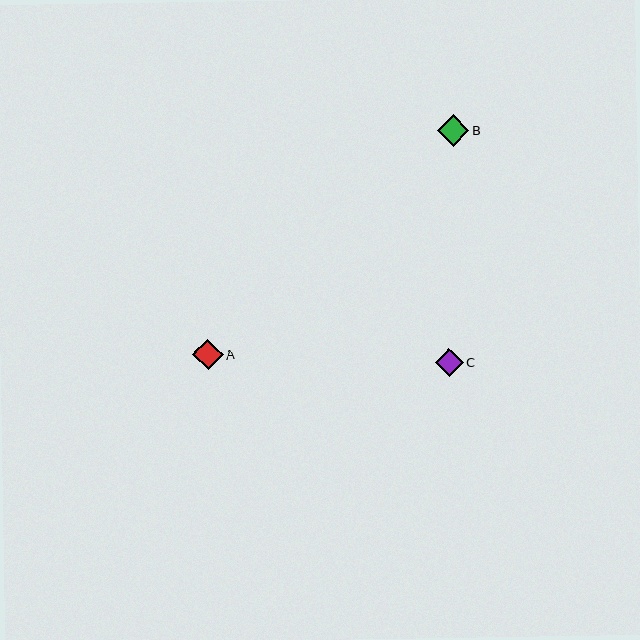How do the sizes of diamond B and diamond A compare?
Diamond B and diamond A are approximately the same size.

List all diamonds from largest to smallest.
From largest to smallest: B, A, C.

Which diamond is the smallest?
Diamond C is the smallest with a size of approximately 28 pixels.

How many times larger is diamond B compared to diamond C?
Diamond B is approximately 1.1 times the size of diamond C.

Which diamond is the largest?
Diamond B is the largest with a size of approximately 31 pixels.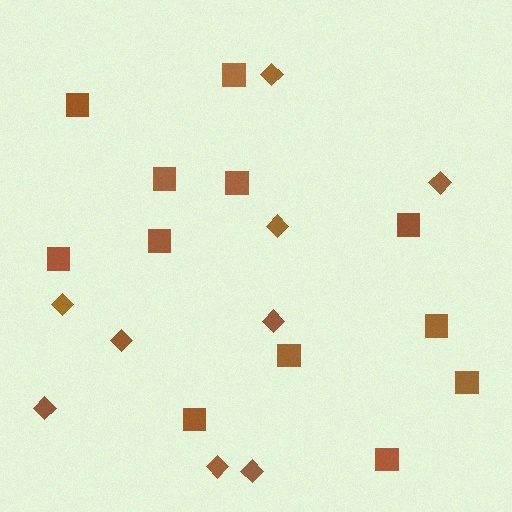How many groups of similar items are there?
There are 2 groups: one group of squares (12) and one group of diamonds (9).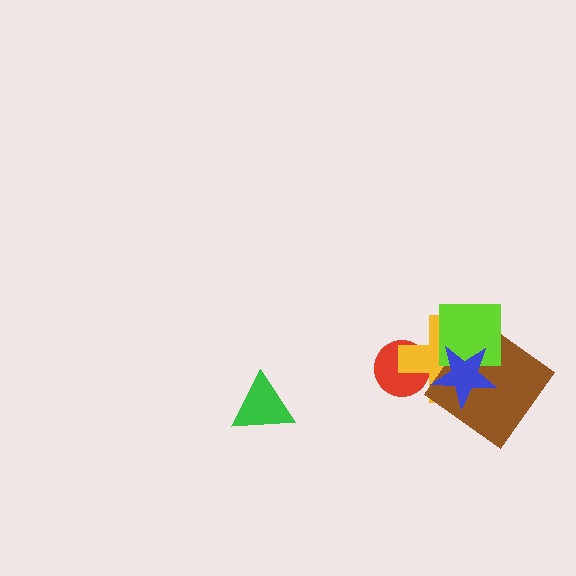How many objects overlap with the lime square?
3 objects overlap with the lime square.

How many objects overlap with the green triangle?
0 objects overlap with the green triangle.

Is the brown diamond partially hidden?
Yes, it is partially covered by another shape.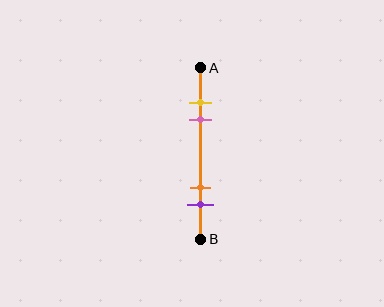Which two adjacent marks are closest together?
The yellow and pink marks are the closest adjacent pair.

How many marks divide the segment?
There are 4 marks dividing the segment.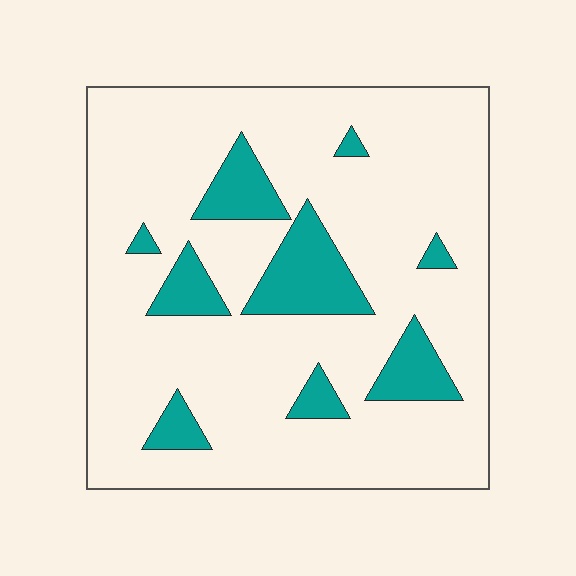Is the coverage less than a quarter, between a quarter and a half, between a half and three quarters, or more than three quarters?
Less than a quarter.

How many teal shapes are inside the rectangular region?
9.